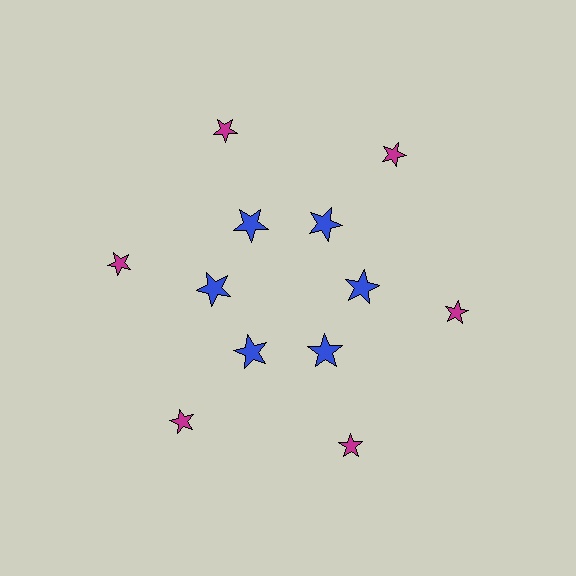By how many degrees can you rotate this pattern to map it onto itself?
The pattern maps onto itself every 60 degrees of rotation.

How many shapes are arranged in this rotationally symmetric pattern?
There are 12 shapes, arranged in 6 groups of 2.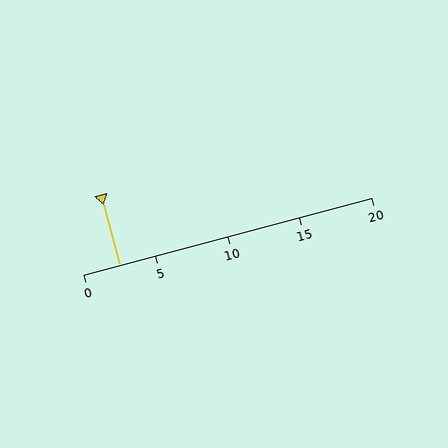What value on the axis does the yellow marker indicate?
The marker indicates approximately 2.5.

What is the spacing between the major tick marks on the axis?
The major ticks are spaced 5 apart.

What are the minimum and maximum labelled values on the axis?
The axis runs from 0 to 20.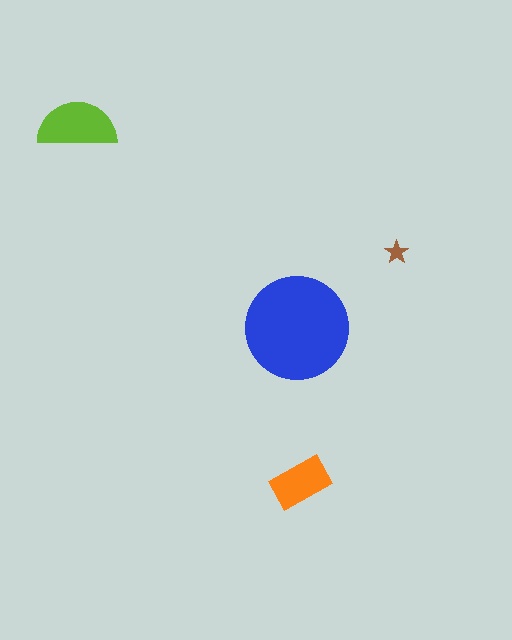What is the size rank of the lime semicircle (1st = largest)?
2nd.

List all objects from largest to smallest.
The blue circle, the lime semicircle, the orange rectangle, the brown star.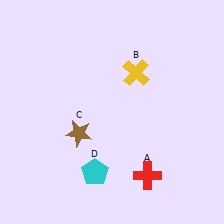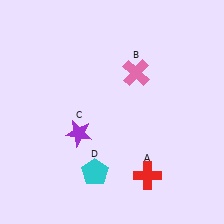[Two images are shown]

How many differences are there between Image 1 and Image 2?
There are 2 differences between the two images.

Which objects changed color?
B changed from yellow to pink. C changed from brown to purple.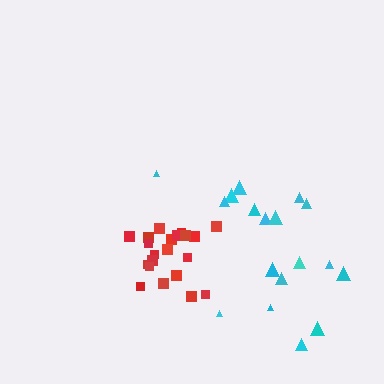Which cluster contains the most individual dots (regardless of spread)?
Red (21).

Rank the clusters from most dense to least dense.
red, cyan.